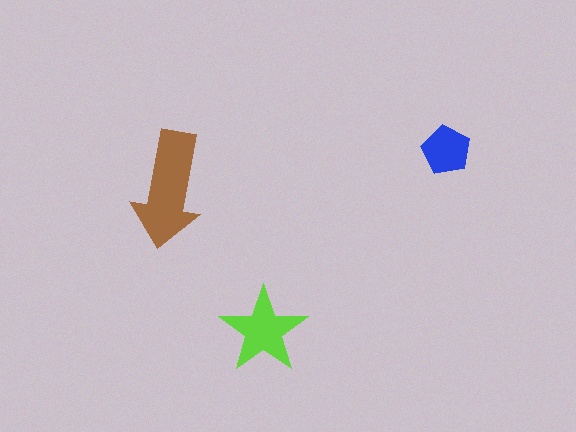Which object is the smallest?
The blue pentagon.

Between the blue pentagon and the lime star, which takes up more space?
The lime star.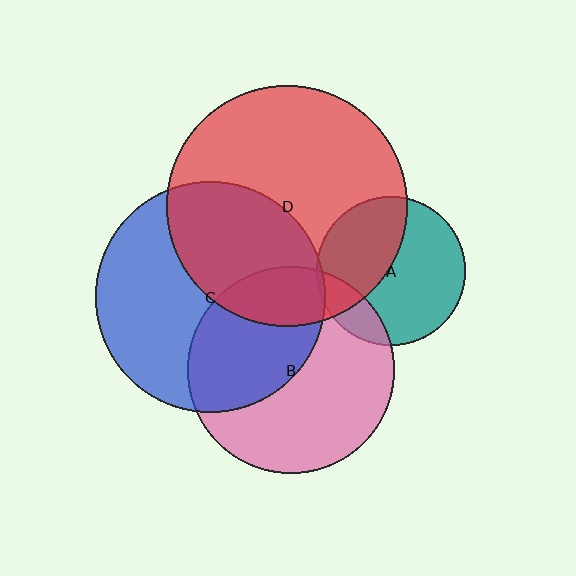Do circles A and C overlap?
Yes.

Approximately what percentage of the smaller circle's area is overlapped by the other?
Approximately 5%.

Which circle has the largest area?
Circle D (red).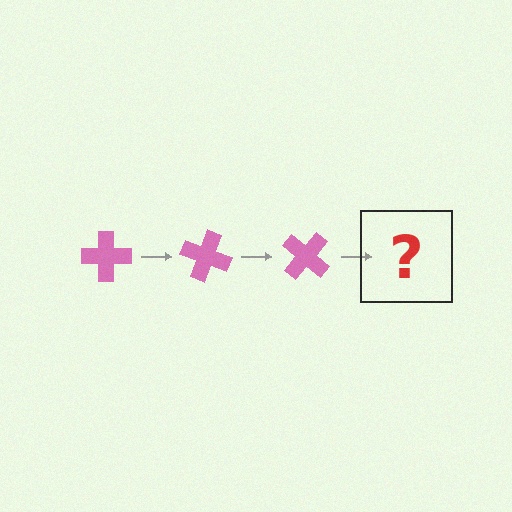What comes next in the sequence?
The next element should be a pink cross rotated 60 degrees.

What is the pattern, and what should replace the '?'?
The pattern is that the cross rotates 20 degrees each step. The '?' should be a pink cross rotated 60 degrees.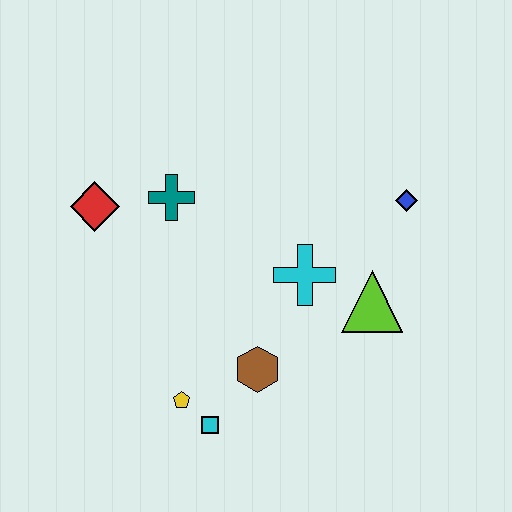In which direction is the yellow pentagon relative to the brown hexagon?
The yellow pentagon is to the left of the brown hexagon.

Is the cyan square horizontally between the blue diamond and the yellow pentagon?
Yes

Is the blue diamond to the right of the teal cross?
Yes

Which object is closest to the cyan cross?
The lime triangle is closest to the cyan cross.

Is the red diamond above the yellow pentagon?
Yes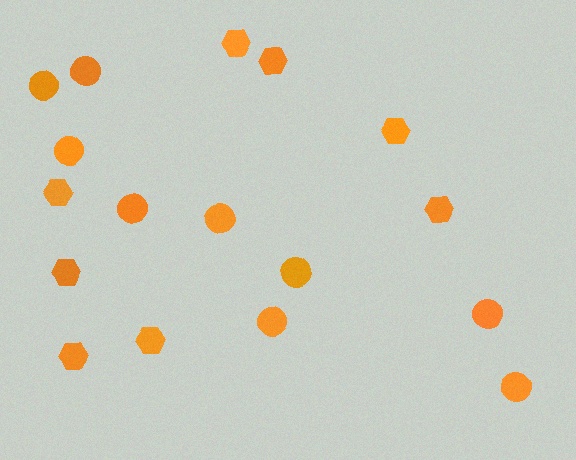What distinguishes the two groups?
There are 2 groups: one group of circles (9) and one group of hexagons (8).